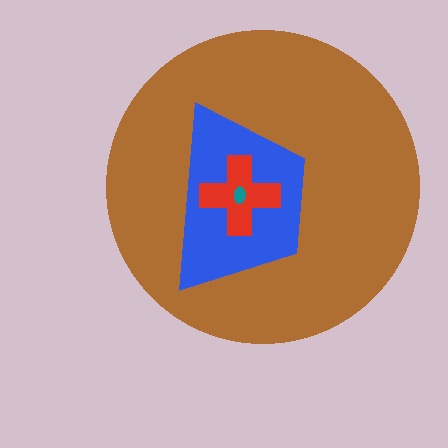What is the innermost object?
The teal ellipse.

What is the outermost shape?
The brown circle.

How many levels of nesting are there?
4.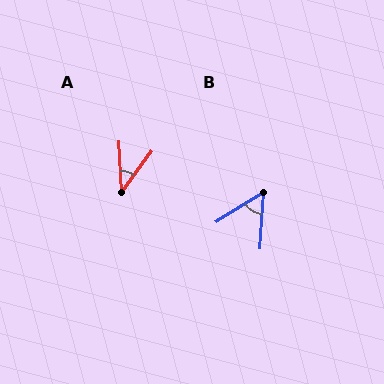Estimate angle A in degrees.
Approximately 39 degrees.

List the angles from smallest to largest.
A (39°), B (54°).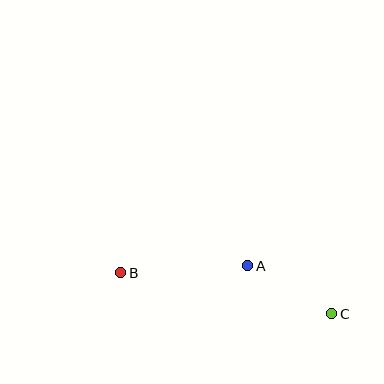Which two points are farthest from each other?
Points B and C are farthest from each other.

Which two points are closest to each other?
Points A and C are closest to each other.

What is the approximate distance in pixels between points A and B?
The distance between A and B is approximately 127 pixels.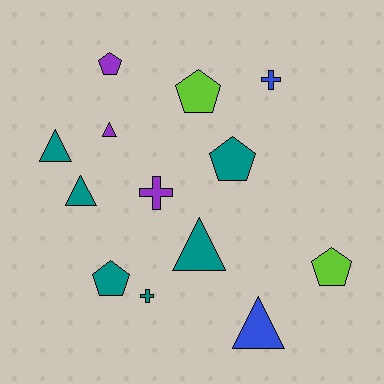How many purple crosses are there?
There is 1 purple cross.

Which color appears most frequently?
Teal, with 6 objects.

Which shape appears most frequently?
Triangle, with 5 objects.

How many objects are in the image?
There are 13 objects.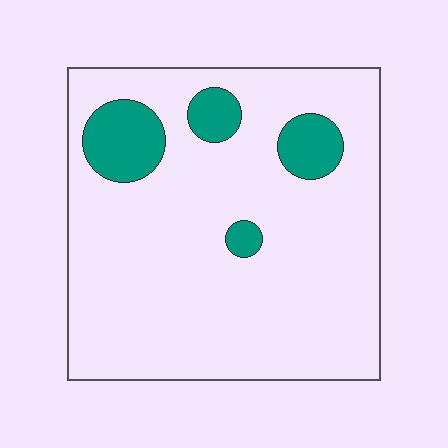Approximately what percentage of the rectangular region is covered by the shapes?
Approximately 15%.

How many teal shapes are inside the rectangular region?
4.